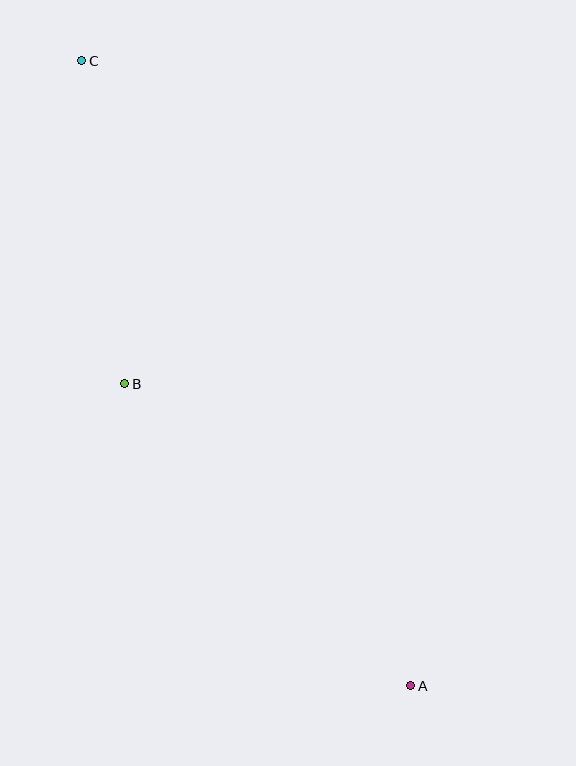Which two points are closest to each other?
Points B and C are closest to each other.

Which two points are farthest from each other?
Points A and C are farthest from each other.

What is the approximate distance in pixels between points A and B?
The distance between A and B is approximately 416 pixels.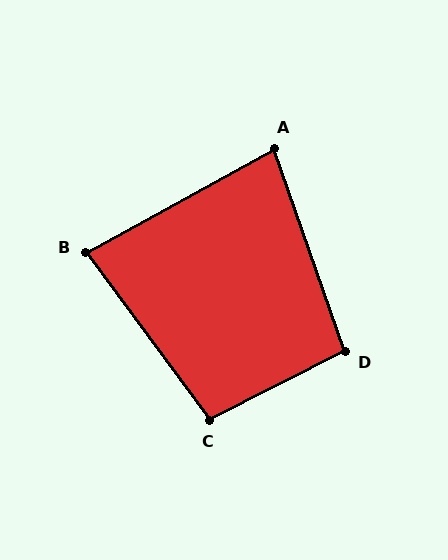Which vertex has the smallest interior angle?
A, at approximately 80 degrees.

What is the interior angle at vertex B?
Approximately 82 degrees (acute).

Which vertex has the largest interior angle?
C, at approximately 100 degrees.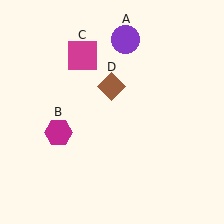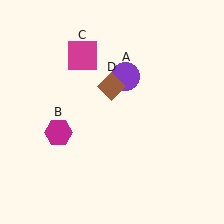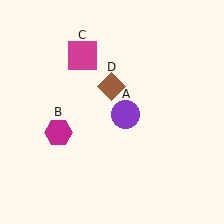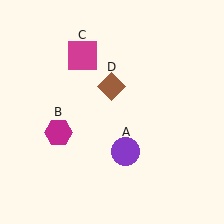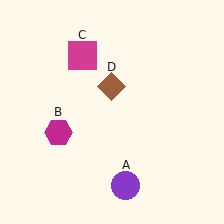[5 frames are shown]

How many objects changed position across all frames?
1 object changed position: purple circle (object A).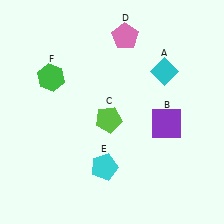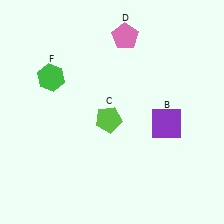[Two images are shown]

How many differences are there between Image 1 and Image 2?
There are 2 differences between the two images.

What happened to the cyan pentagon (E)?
The cyan pentagon (E) was removed in Image 2. It was in the bottom-left area of Image 1.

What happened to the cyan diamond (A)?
The cyan diamond (A) was removed in Image 2. It was in the top-right area of Image 1.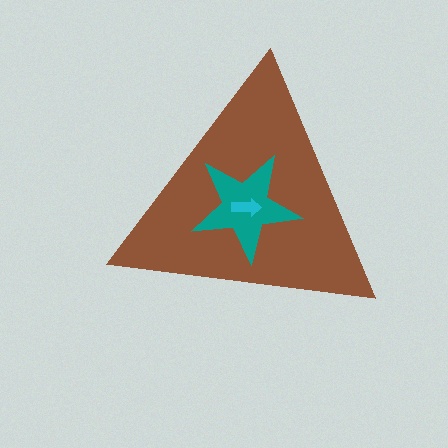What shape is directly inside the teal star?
The cyan arrow.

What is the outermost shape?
The brown triangle.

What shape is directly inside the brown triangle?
The teal star.